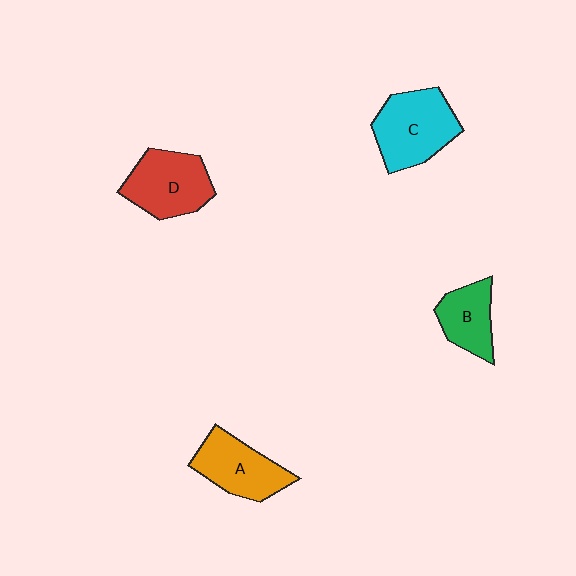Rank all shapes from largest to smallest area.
From largest to smallest: C (cyan), D (red), A (orange), B (green).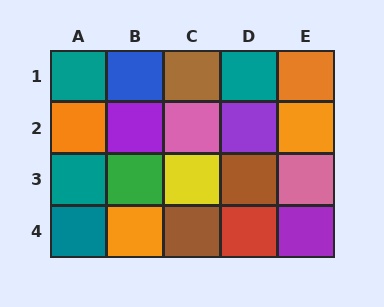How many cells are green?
1 cell is green.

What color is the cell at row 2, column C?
Pink.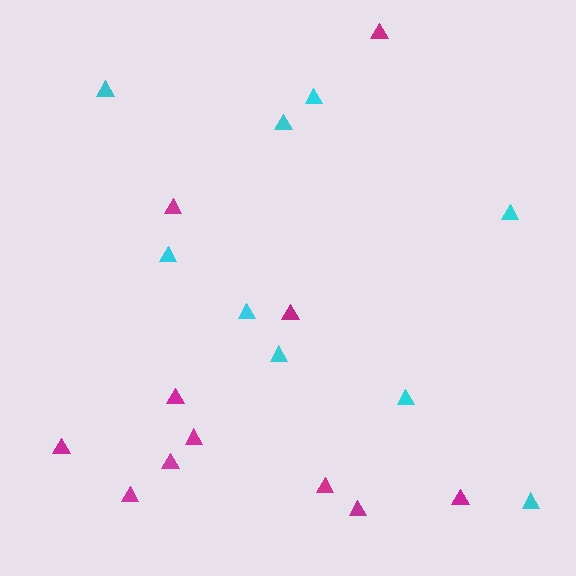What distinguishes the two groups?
There are 2 groups: one group of cyan triangles (9) and one group of magenta triangles (11).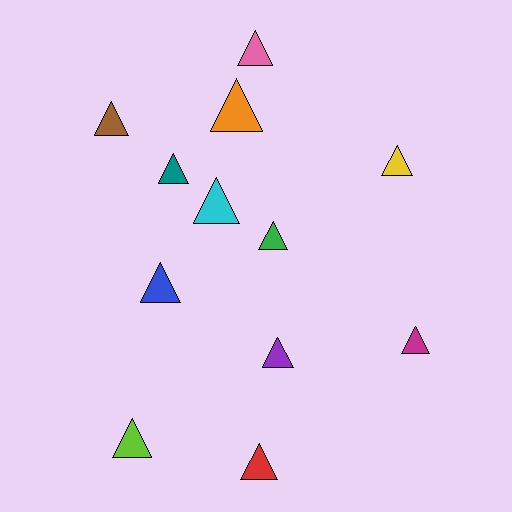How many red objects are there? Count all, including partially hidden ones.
There is 1 red object.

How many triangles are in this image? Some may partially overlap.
There are 12 triangles.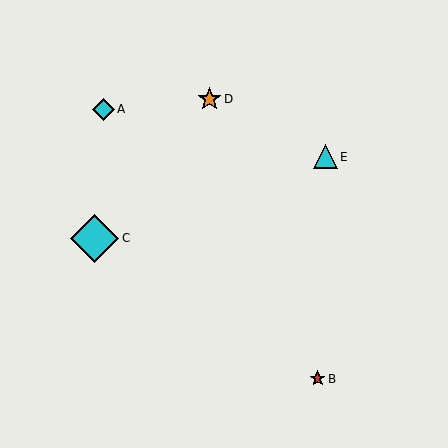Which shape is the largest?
The cyan diamond (labeled C) is the largest.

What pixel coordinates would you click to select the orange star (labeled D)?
Click at (210, 99) to select the orange star D.